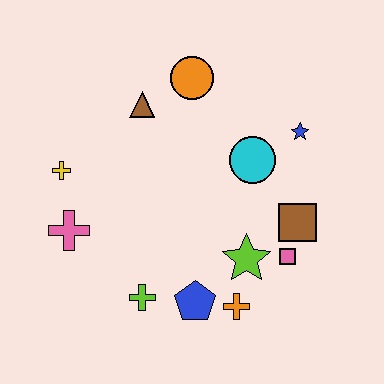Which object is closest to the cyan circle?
The blue star is closest to the cyan circle.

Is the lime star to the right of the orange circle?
Yes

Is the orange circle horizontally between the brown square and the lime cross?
Yes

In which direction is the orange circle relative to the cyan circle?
The orange circle is above the cyan circle.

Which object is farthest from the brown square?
The yellow cross is farthest from the brown square.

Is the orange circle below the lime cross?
No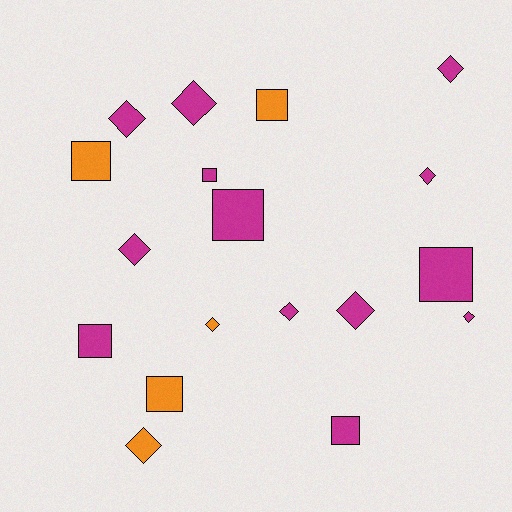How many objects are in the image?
There are 18 objects.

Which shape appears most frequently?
Diamond, with 10 objects.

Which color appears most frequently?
Magenta, with 13 objects.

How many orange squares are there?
There are 3 orange squares.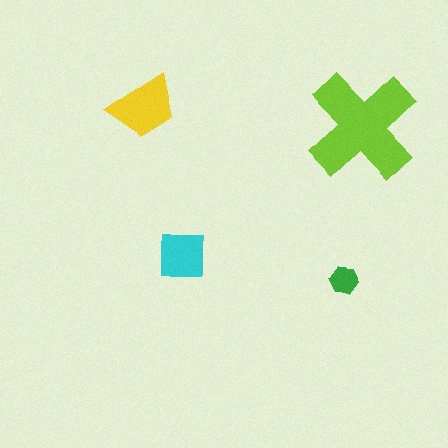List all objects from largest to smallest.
The lime cross, the yellow trapezoid, the cyan square, the green hexagon.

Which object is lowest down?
The green hexagon is bottommost.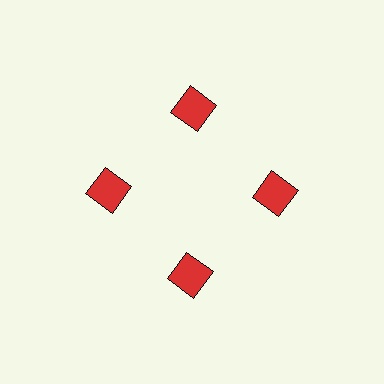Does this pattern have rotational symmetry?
Yes, this pattern has 4-fold rotational symmetry. It looks the same after rotating 90 degrees around the center.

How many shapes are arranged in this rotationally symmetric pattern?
There are 4 shapes, arranged in 4 groups of 1.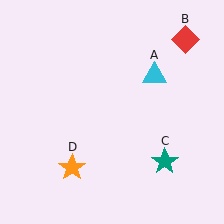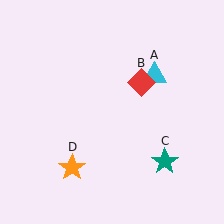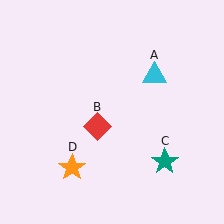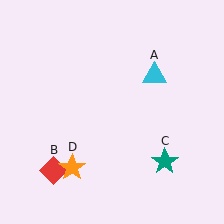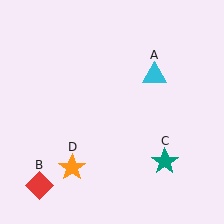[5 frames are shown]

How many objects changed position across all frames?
1 object changed position: red diamond (object B).